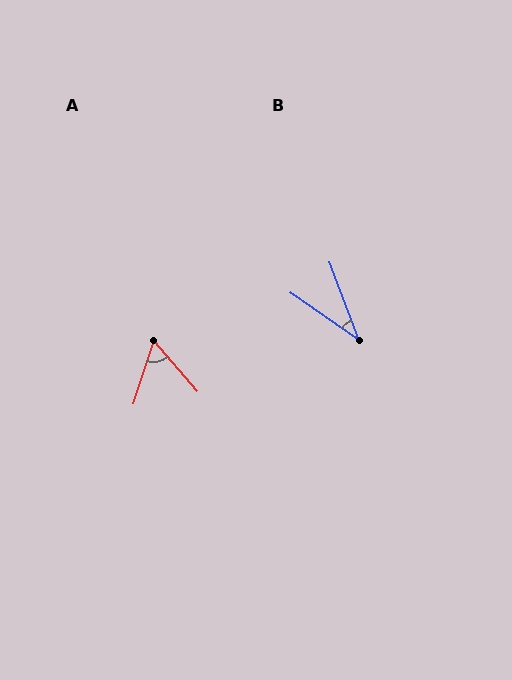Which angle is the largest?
A, at approximately 58 degrees.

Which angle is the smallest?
B, at approximately 34 degrees.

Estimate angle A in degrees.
Approximately 58 degrees.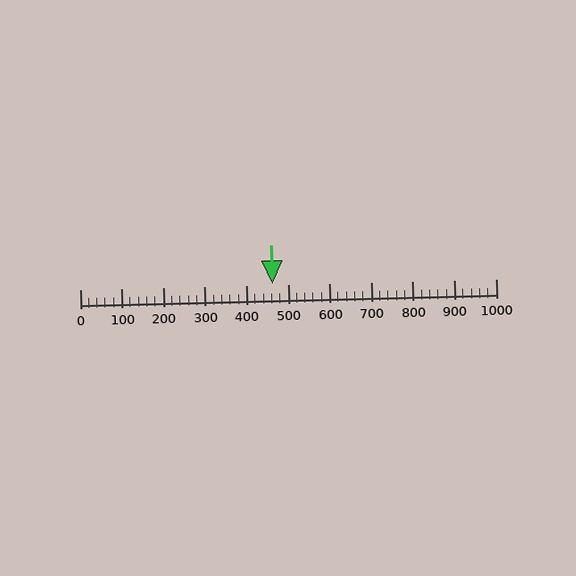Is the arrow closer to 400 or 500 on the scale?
The arrow is closer to 500.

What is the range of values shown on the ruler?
The ruler shows values from 0 to 1000.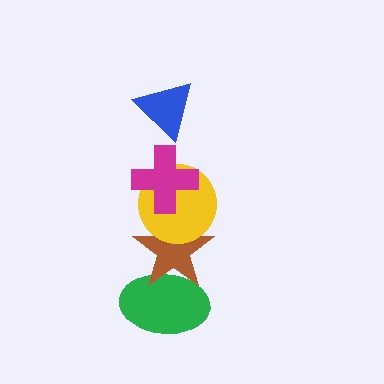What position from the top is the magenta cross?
The magenta cross is 2nd from the top.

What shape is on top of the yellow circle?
The magenta cross is on top of the yellow circle.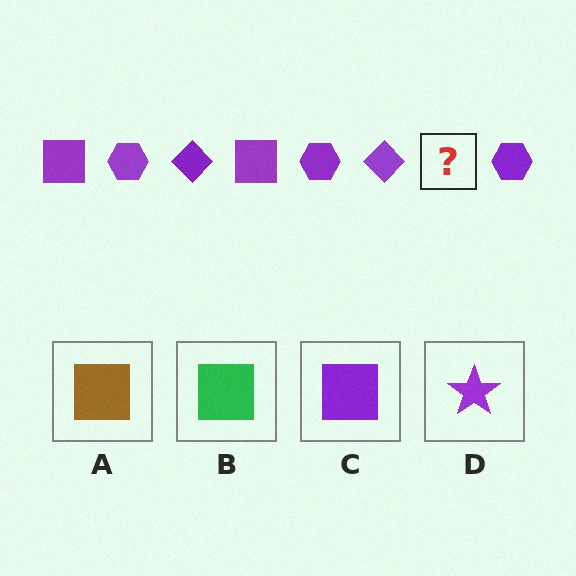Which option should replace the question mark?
Option C.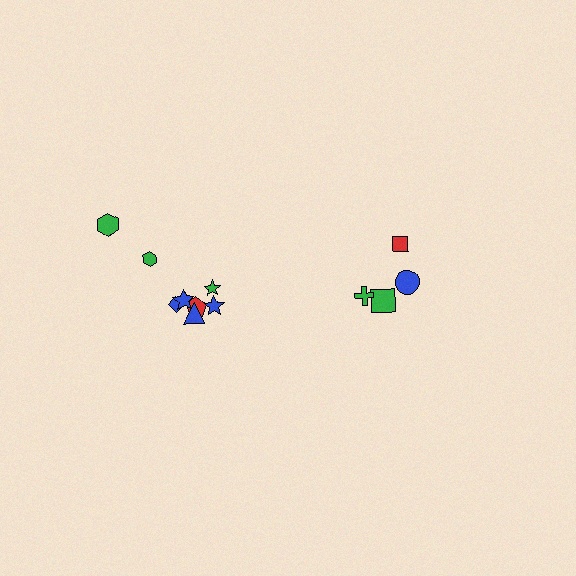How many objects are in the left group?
There are 8 objects.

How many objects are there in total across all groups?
There are 12 objects.